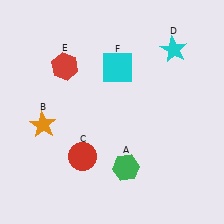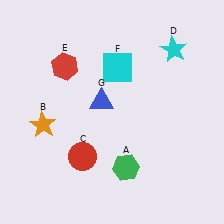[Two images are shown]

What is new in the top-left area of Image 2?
A blue triangle (G) was added in the top-left area of Image 2.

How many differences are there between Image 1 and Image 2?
There is 1 difference between the two images.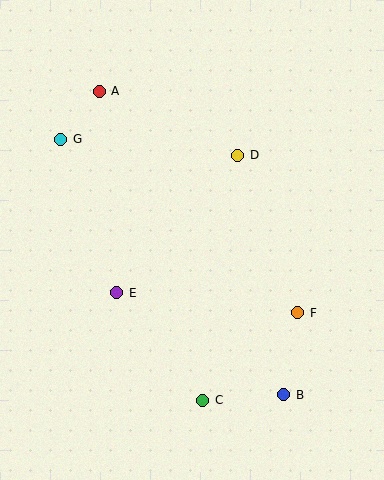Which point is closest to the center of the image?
Point E at (117, 293) is closest to the center.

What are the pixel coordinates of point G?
Point G is at (61, 139).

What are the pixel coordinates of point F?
Point F is at (298, 313).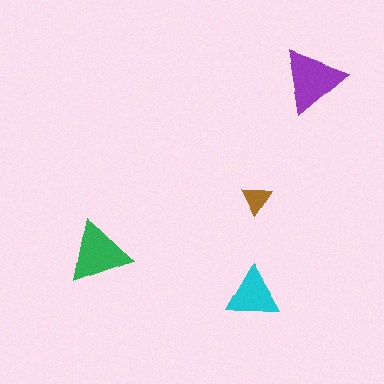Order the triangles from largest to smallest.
the purple one, the green one, the cyan one, the brown one.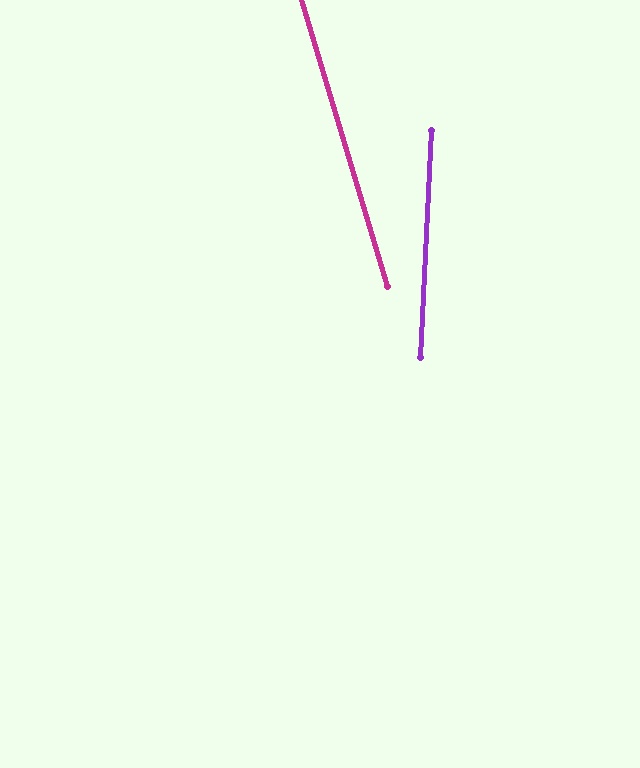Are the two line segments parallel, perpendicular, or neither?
Neither parallel nor perpendicular — they differ by about 20°.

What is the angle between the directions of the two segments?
Approximately 20 degrees.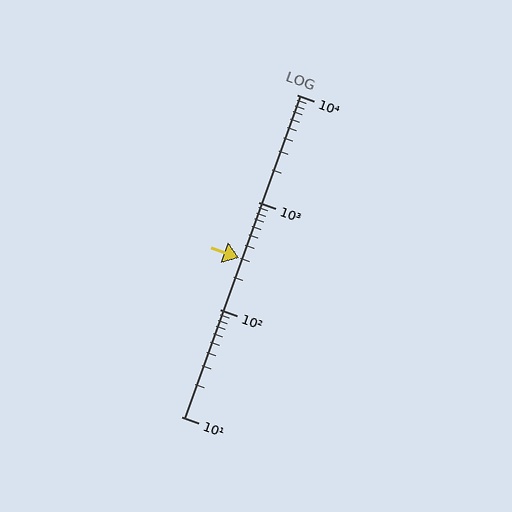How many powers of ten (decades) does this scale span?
The scale spans 3 decades, from 10 to 10000.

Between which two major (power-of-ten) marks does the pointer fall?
The pointer is between 100 and 1000.